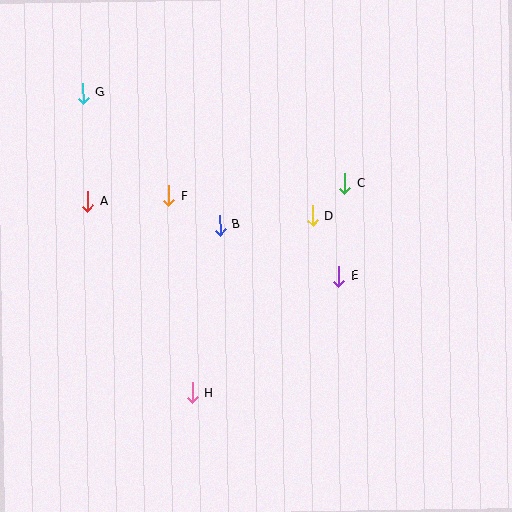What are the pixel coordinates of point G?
Point G is at (83, 93).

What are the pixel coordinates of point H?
Point H is at (193, 393).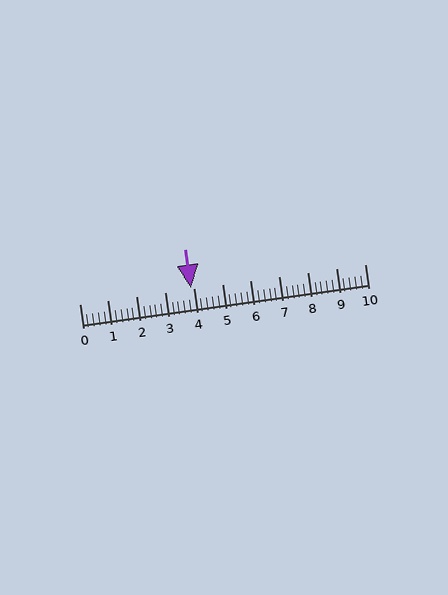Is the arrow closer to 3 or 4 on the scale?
The arrow is closer to 4.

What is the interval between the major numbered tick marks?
The major tick marks are spaced 1 units apart.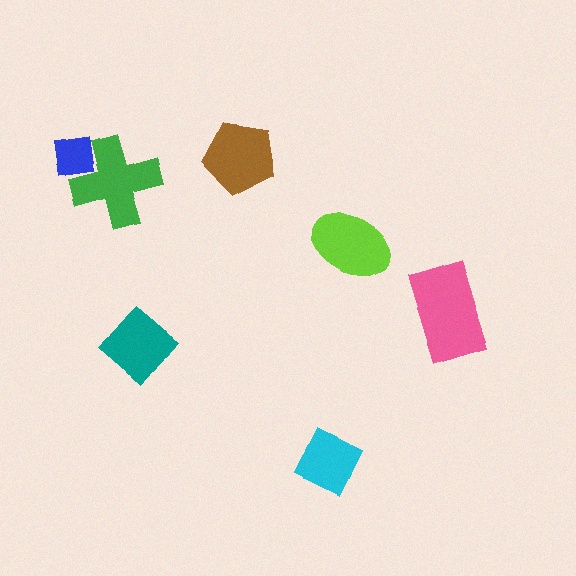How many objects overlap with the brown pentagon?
0 objects overlap with the brown pentagon.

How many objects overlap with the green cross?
1 object overlaps with the green cross.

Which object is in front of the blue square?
The green cross is in front of the blue square.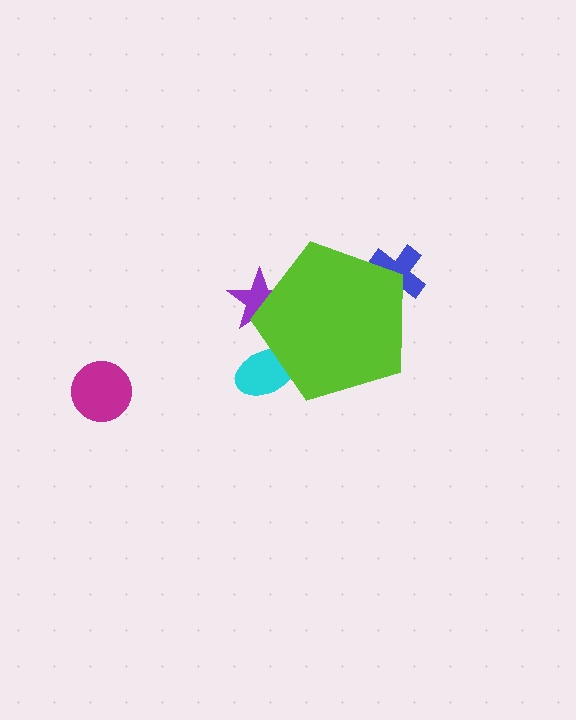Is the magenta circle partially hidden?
No, the magenta circle is fully visible.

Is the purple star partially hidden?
Yes, the purple star is partially hidden behind the lime pentagon.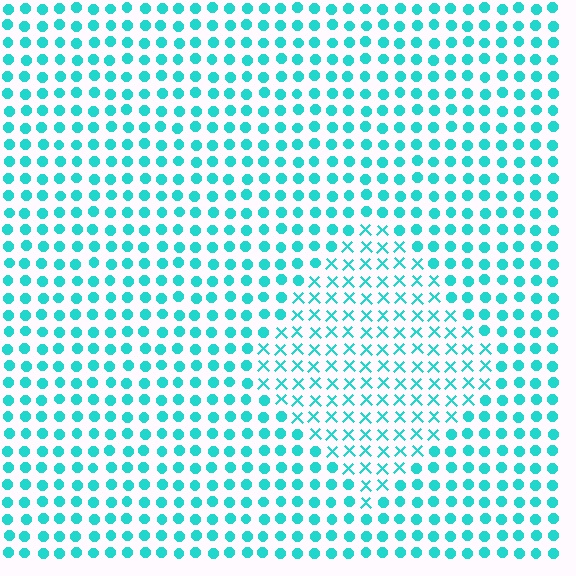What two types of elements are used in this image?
The image uses X marks inside the diamond region and circles outside it.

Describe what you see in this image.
The image is filled with small cyan elements arranged in a uniform grid. A diamond-shaped region contains X marks, while the surrounding area contains circles. The boundary is defined purely by the change in element shape.